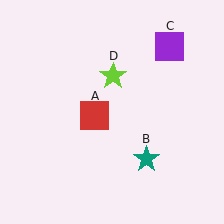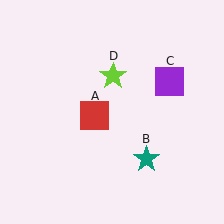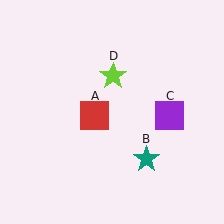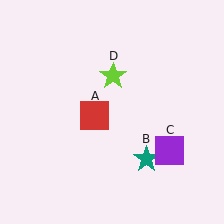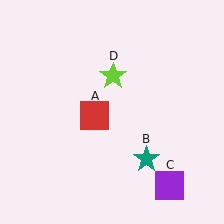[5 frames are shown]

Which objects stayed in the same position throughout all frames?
Red square (object A) and teal star (object B) and lime star (object D) remained stationary.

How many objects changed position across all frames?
1 object changed position: purple square (object C).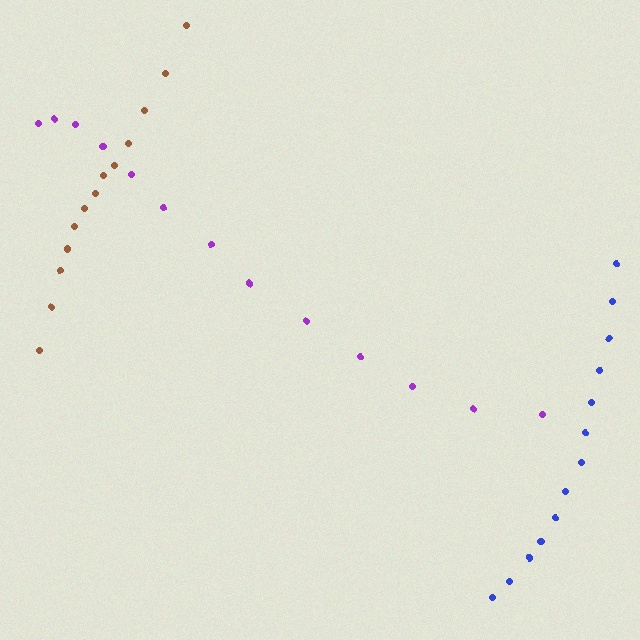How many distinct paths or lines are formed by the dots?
There are 3 distinct paths.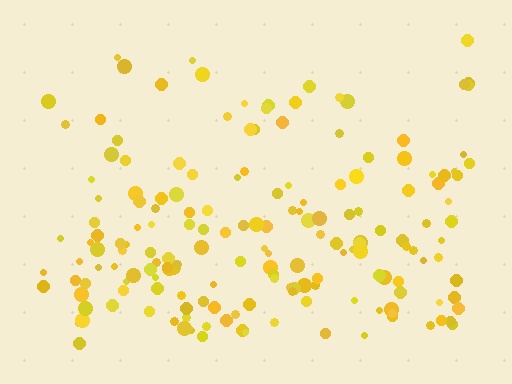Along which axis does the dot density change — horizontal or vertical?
Vertical.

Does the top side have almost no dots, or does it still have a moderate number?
Still a moderate number, just noticeably fewer than the bottom.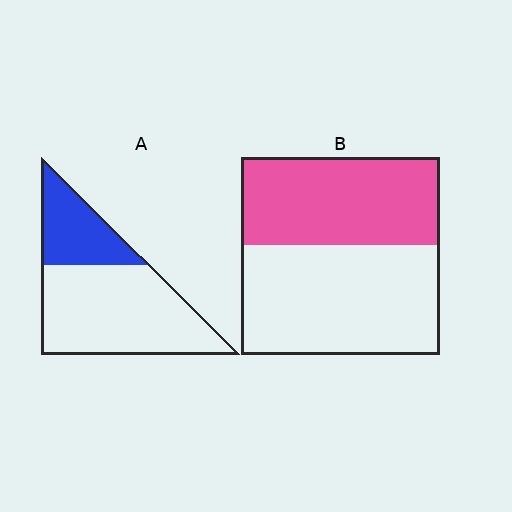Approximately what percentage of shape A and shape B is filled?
A is approximately 30% and B is approximately 45%.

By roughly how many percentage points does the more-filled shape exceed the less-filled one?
By roughly 15 percentage points (B over A).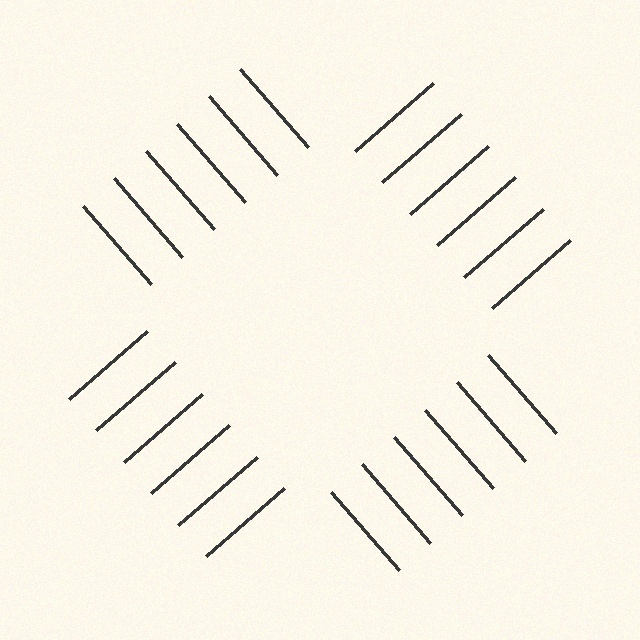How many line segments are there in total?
24 — 6 along each of the 4 edges.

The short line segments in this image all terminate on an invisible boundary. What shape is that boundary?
An illusory square — the line segments terminate on its edges but no continuous stroke is drawn.